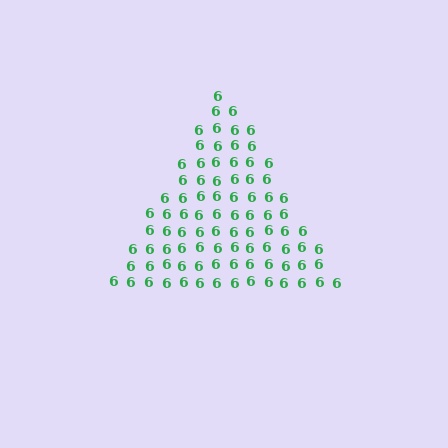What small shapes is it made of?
It is made of small digit 6's.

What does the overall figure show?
The overall figure shows a triangle.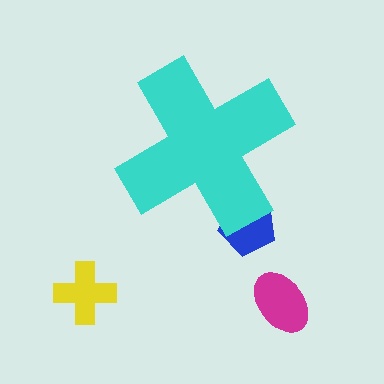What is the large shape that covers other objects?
A cyan cross.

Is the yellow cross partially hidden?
No, the yellow cross is fully visible.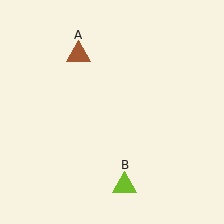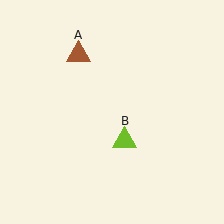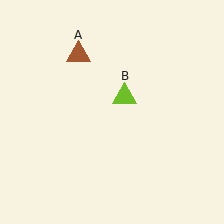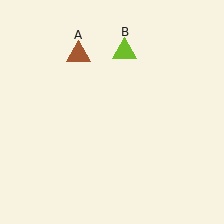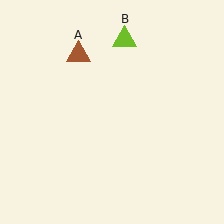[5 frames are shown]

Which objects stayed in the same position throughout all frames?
Brown triangle (object A) remained stationary.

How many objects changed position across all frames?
1 object changed position: lime triangle (object B).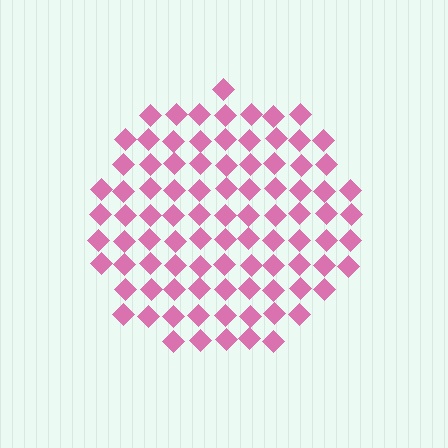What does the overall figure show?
The overall figure shows a circle.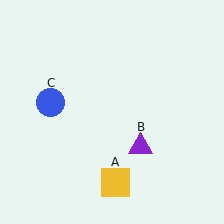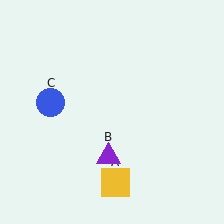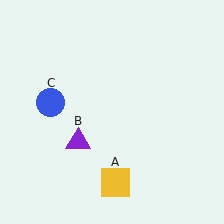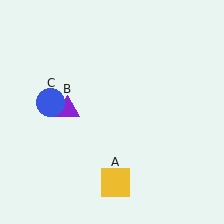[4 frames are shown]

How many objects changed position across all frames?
1 object changed position: purple triangle (object B).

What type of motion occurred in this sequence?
The purple triangle (object B) rotated clockwise around the center of the scene.